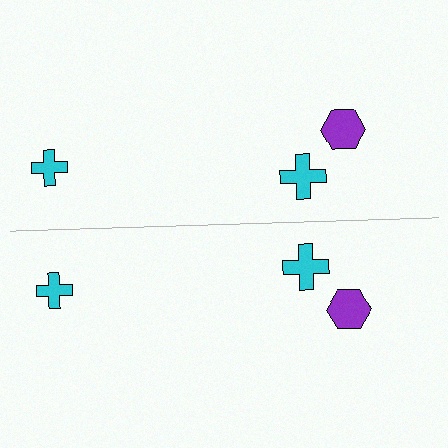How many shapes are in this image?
There are 6 shapes in this image.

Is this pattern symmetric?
Yes, this pattern has bilateral (reflection) symmetry.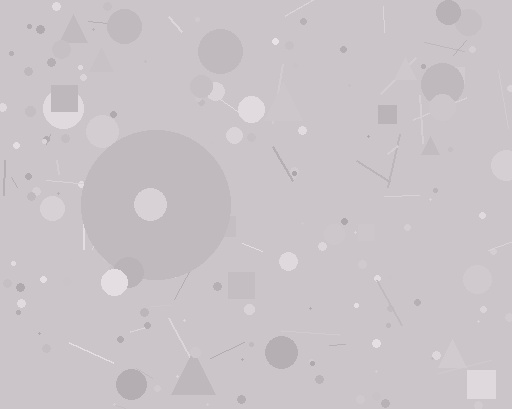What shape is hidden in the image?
A circle is hidden in the image.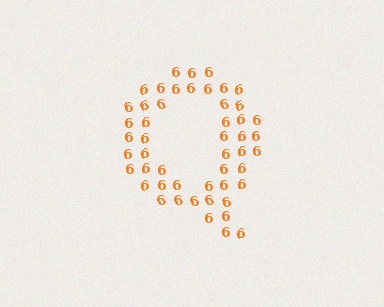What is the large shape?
The large shape is the letter Q.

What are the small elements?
The small elements are digit 6's.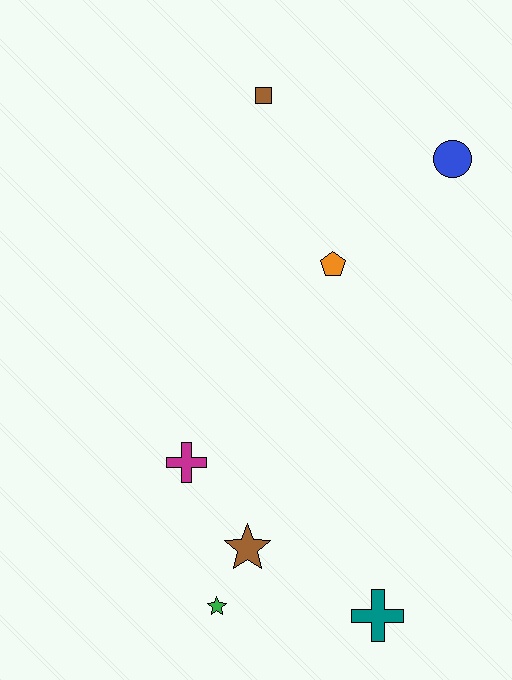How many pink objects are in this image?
There are no pink objects.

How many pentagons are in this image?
There is 1 pentagon.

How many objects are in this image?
There are 7 objects.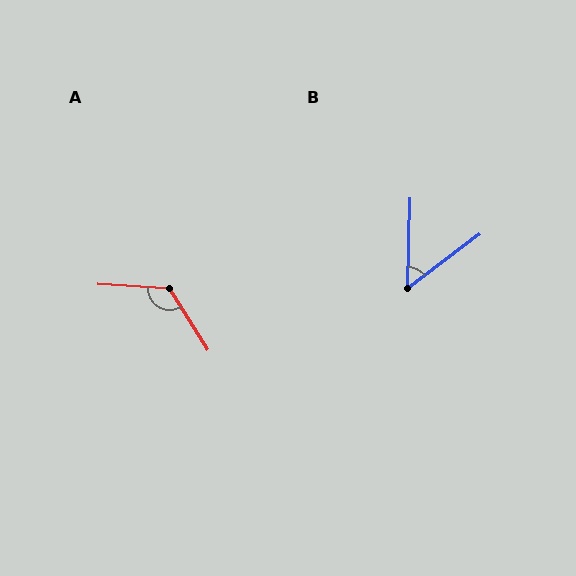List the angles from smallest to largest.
B (52°), A (126°).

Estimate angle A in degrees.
Approximately 126 degrees.